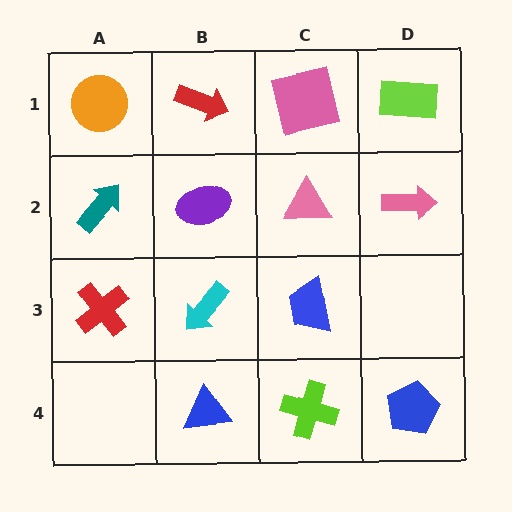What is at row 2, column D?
A pink arrow.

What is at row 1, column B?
A red arrow.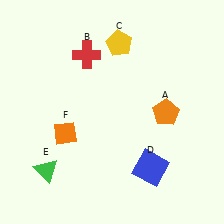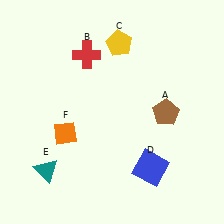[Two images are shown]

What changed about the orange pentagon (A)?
In Image 1, A is orange. In Image 2, it changed to brown.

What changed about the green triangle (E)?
In Image 1, E is green. In Image 2, it changed to teal.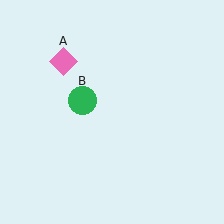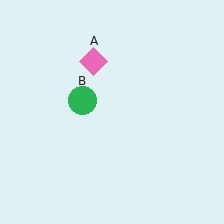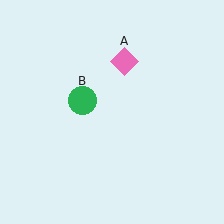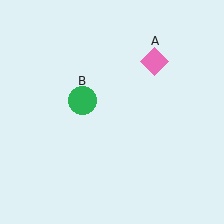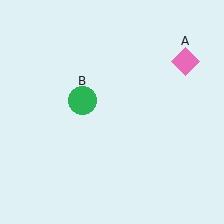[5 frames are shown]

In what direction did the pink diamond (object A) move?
The pink diamond (object A) moved right.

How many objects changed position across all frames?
1 object changed position: pink diamond (object A).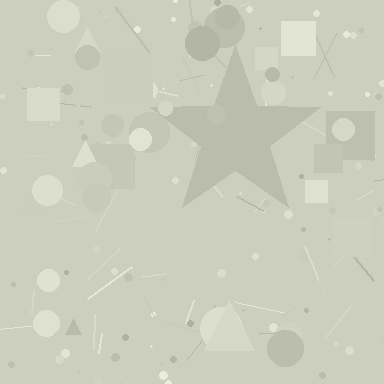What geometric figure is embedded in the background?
A star is embedded in the background.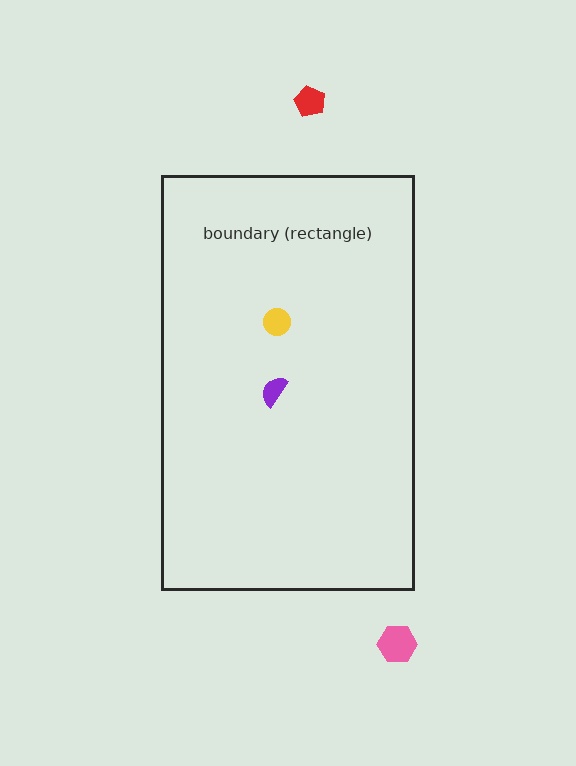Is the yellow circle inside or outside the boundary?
Inside.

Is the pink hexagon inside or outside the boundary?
Outside.